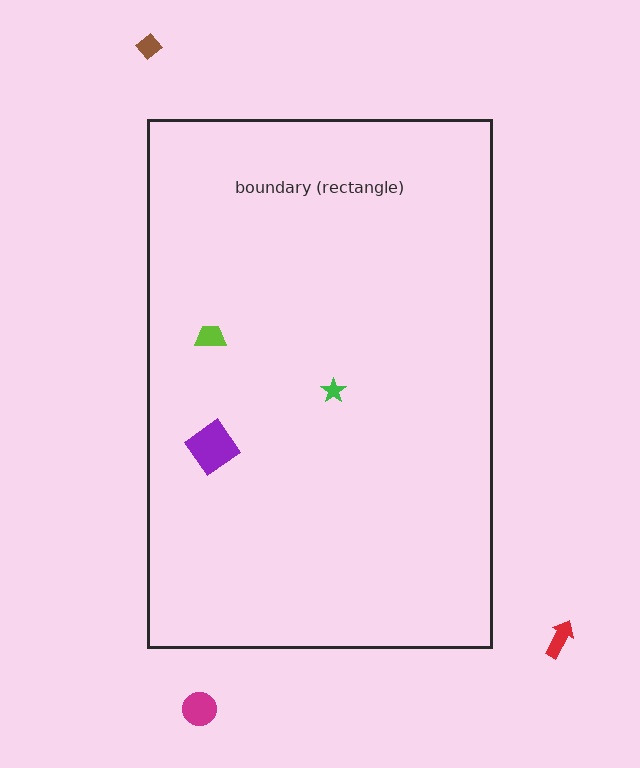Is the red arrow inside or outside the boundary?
Outside.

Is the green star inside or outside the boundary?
Inside.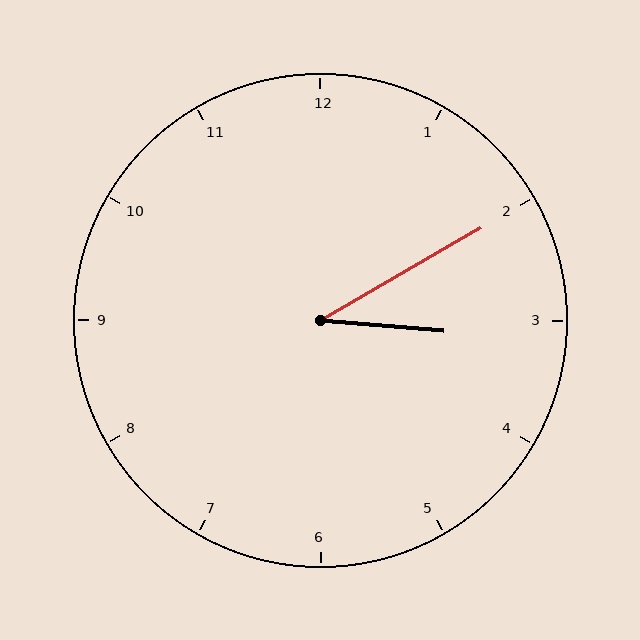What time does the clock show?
3:10.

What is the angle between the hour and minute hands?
Approximately 35 degrees.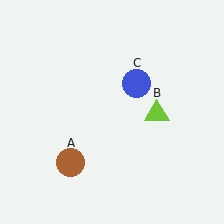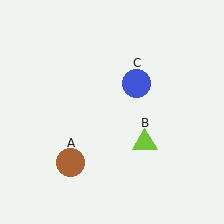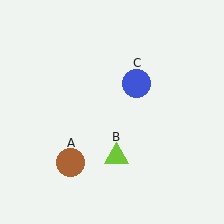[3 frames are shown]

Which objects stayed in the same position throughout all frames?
Brown circle (object A) and blue circle (object C) remained stationary.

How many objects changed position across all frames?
1 object changed position: lime triangle (object B).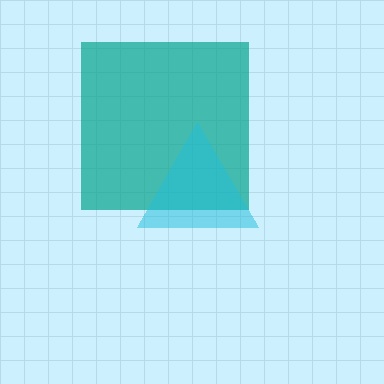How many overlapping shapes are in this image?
There are 2 overlapping shapes in the image.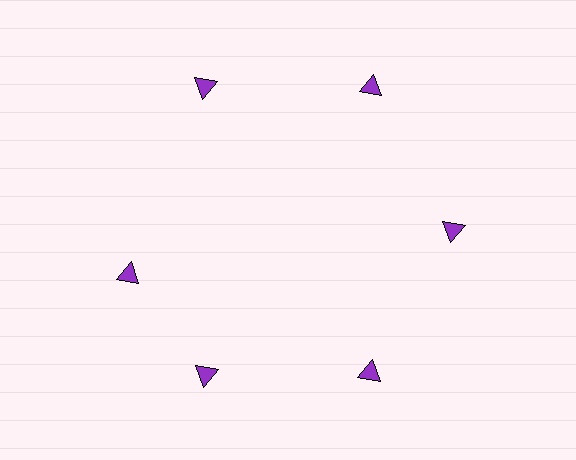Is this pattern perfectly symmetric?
No. The 6 purple triangles are arranged in a ring, but one element near the 9 o'clock position is rotated out of alignment along the ring, breaking the 6-fold rotational symmetry.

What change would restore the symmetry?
The symmetry would be restored by rotating it back into even spacing with its neighbors so that all 6 triangles sit at equal angles and equal distance from the center.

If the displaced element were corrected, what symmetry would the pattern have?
It would have 6-fold rotational symmetry — the pattern would map onto itself every 60 degrees.